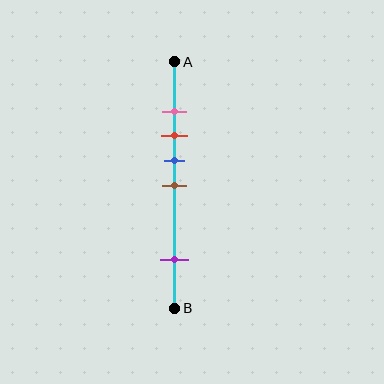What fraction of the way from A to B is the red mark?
The red mark is approximately 30% (0.3) of the way from A to B.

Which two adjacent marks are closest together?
The pink and red marks are the closest adjacent pair.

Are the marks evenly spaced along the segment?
No, the marks are not evenly spaced.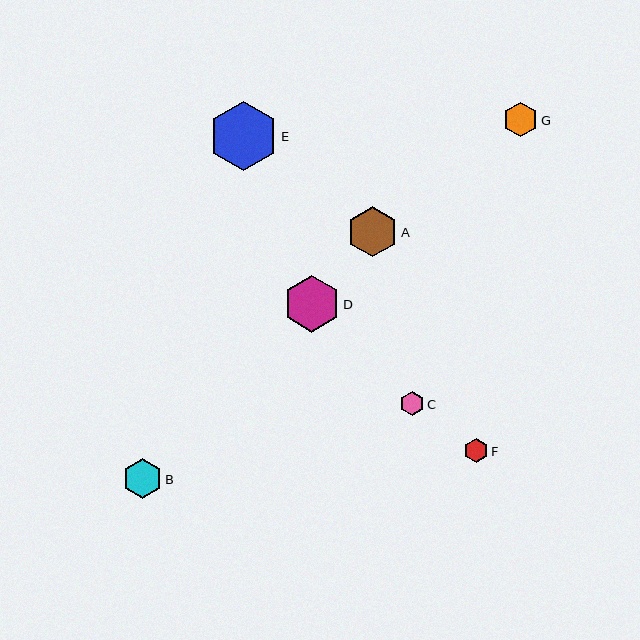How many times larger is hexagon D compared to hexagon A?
Hexagon D is approximately 1.1 times the size of hexagon A.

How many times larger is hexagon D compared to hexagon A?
Hexagon D is approximately 1.1 times the size of hexagon A.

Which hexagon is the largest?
Hexagon E is the largest with a size of approximately 69 pixels.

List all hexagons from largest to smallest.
From largest to smallest: E, D, A, B, G, F, C.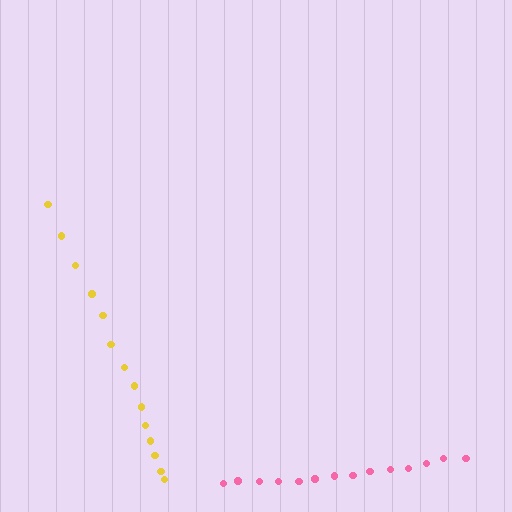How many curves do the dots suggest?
There are 2 distinct paths.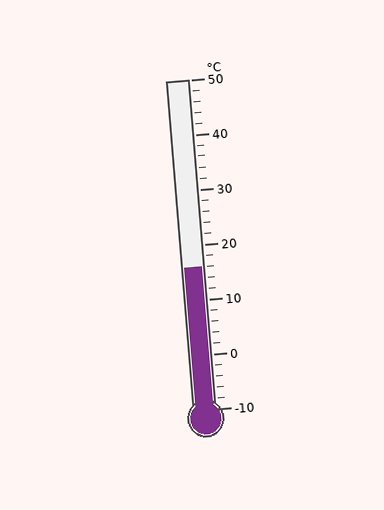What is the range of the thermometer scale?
The thermometer scale ranges from -10°C to 50°C.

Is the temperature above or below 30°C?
The temperature is below 30°C.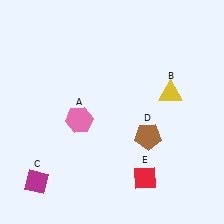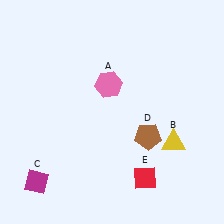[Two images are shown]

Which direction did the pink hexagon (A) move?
The pink hexagon (A) moved up.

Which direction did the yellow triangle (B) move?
The yellow triangle (B) moved down.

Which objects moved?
The objects that moved are: the pink hexagon (A), the yellow triangle (B).